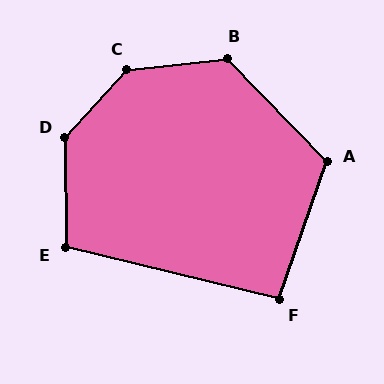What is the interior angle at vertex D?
Approximately 137 degrees (obtuse).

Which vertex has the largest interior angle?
C, at approximately 139 degrees.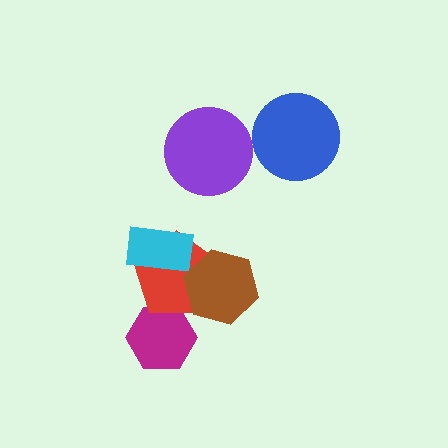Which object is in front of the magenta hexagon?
The red pentagon is in front of the magenta hexagon.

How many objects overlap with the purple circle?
0 objects overlap with the purple circle.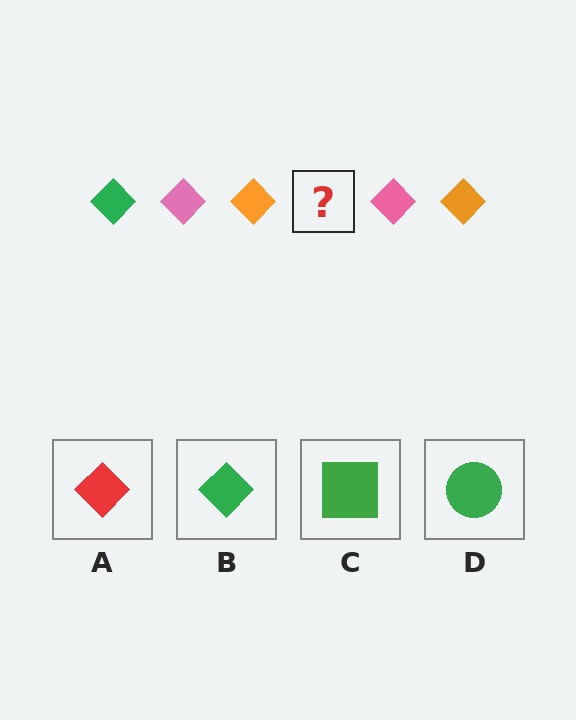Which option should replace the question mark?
Option B.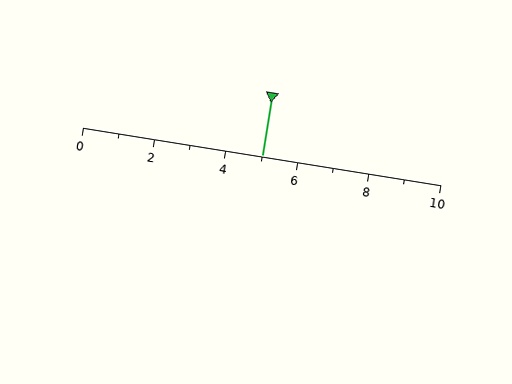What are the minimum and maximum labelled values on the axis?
The axis runs from 0 to 10.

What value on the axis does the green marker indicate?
The marker indicates approximately 5.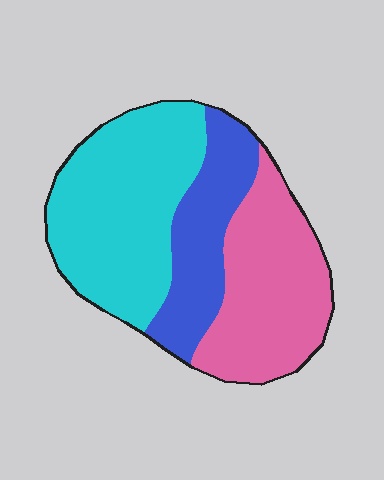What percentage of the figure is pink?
Pink covers roughly 35% of the figure.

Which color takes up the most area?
Cyan, at roughly 45%.